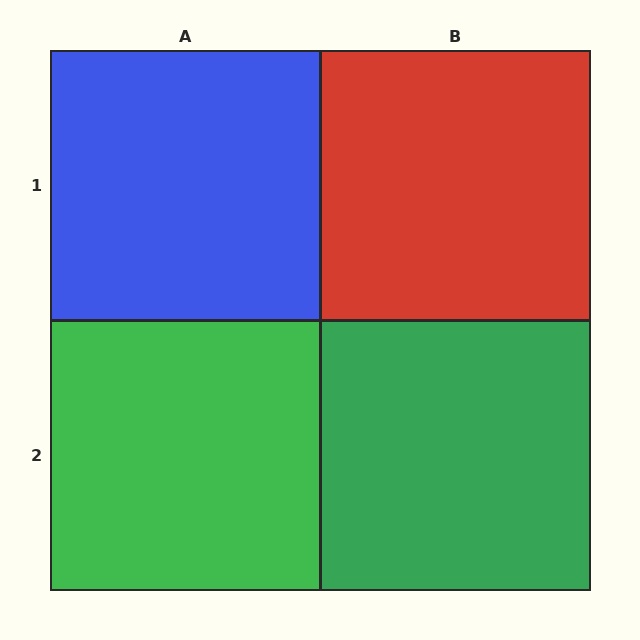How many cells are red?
1 cell is red.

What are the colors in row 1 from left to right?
Blue, red.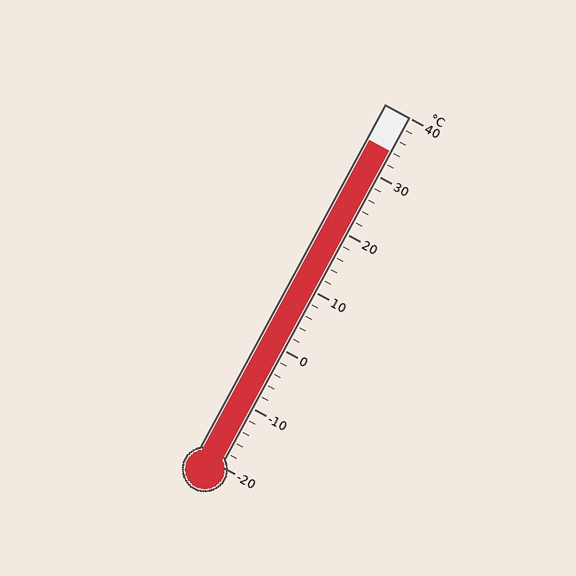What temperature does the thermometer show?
The thermometer shows approximately 34°C.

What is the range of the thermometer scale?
The thermometer scale ranges from -20°C to 40°C.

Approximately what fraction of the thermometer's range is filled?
The thermometer is filled to approximately 90% of its range.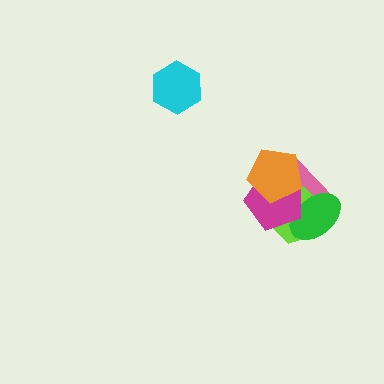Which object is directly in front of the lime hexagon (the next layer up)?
The green ellipse is directly in front of the lime hexagon.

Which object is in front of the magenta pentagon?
The orange pentagon is in front of the magenta pentagon.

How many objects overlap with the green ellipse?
3 objects overlap with the green ellipse.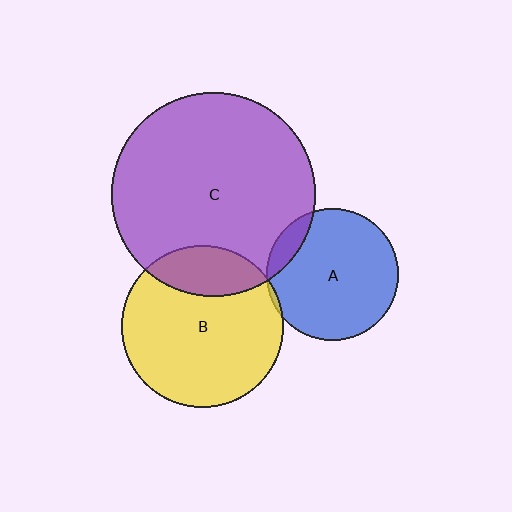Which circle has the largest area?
Circle C (purple).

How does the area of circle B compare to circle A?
Approximately 1.5 times.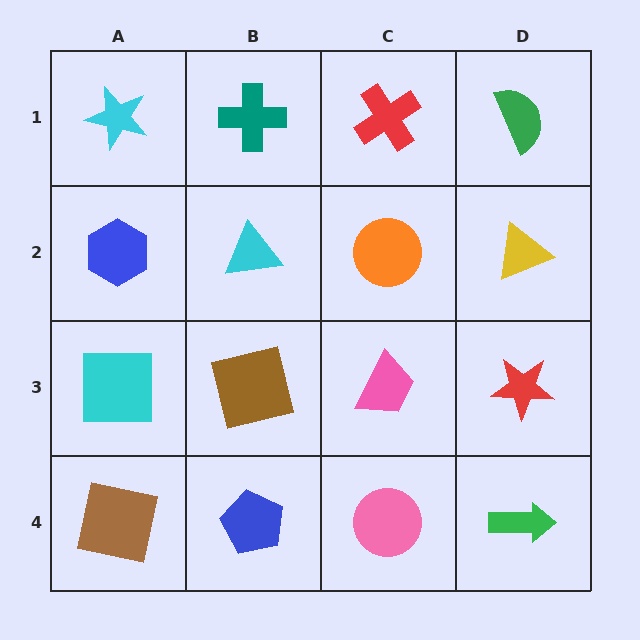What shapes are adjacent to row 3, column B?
A cyan triangle (row 2, column B), a blue pentagon (row 4, column B), a cyan square (row 3, column A), a pink trapezoid (row 3, column C).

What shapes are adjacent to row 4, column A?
A cyan square (row 3, column A), a blue pentagon (row 4, column B).